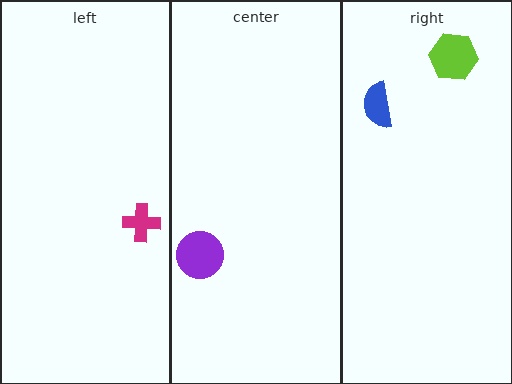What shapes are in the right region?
The blue semicircle, the lime hexagon.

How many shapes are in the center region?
1.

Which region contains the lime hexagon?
The right region.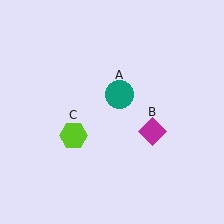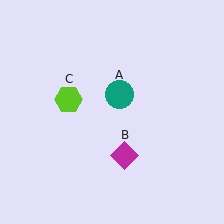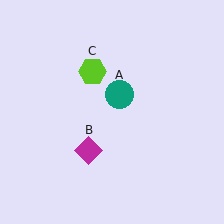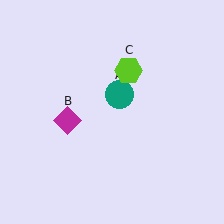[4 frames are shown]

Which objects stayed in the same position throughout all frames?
Teal circle (object A) remained stationary.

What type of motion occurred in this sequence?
The magenta diamond (object B), lime hexagon (object C) rotated clockwise around the center of the scene.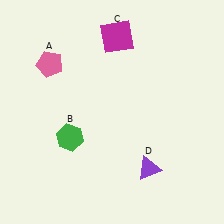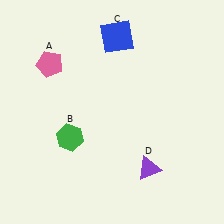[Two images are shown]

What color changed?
The square (C) changed from magenta in Image 1 to blue in Image 2.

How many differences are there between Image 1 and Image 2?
There is 1 difference between the two images.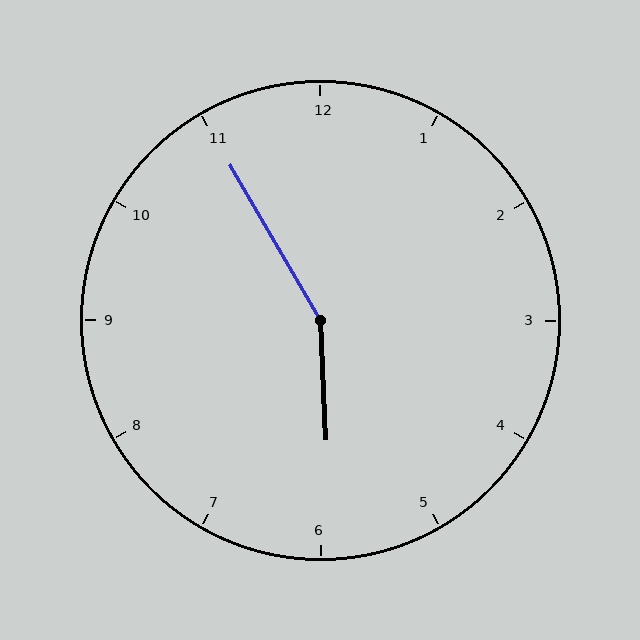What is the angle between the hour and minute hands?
Approximately 152 degrees.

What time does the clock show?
5:55.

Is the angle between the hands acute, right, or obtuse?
It is obtuse.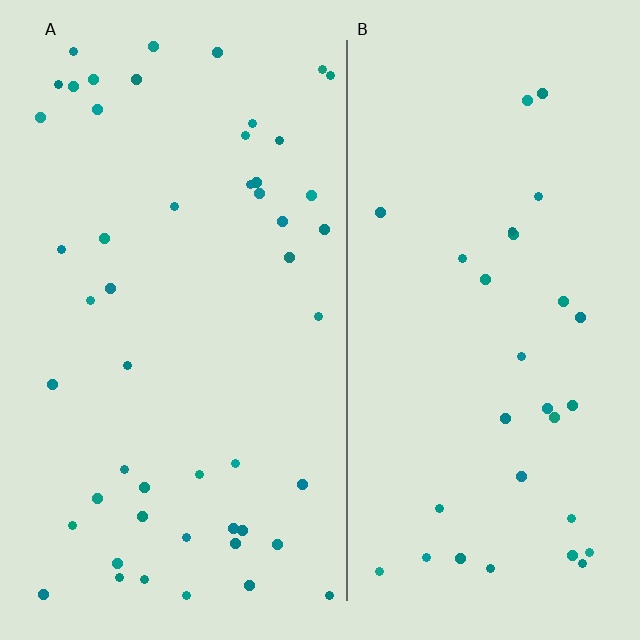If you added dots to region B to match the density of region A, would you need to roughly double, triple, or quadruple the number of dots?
Approximately double.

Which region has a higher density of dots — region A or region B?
A (the left).